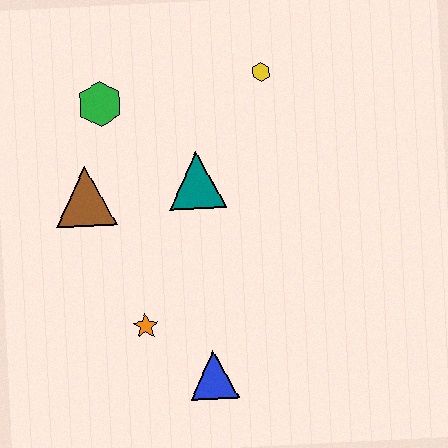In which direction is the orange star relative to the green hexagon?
The orange star is below the green hexagon.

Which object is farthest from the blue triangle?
The yellow hexagon is farthest from the blue triangle.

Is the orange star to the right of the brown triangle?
Yes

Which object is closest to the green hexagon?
The brown triangle is closest to the green hexagon.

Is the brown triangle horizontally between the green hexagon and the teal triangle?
No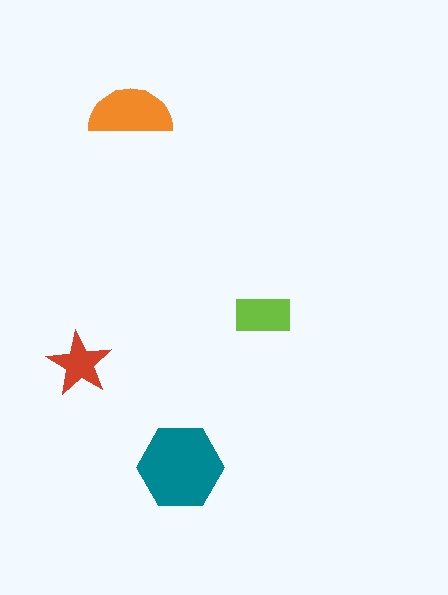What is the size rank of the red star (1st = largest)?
4th.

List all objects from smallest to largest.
The red star, the lime rectangle, the orange semicircle, the teal hexagon.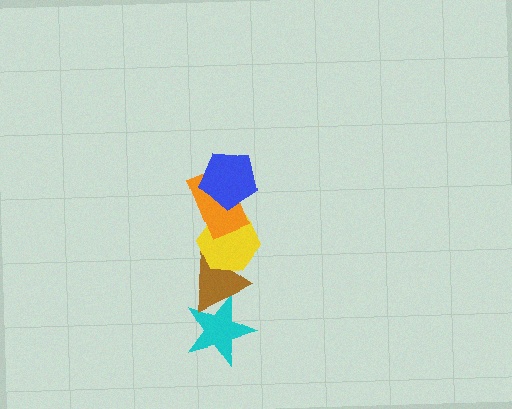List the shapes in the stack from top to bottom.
From top to bottom: the blue pentagon, the orange rectangle, the yellow hexagon, the brown triangle, the cyan star.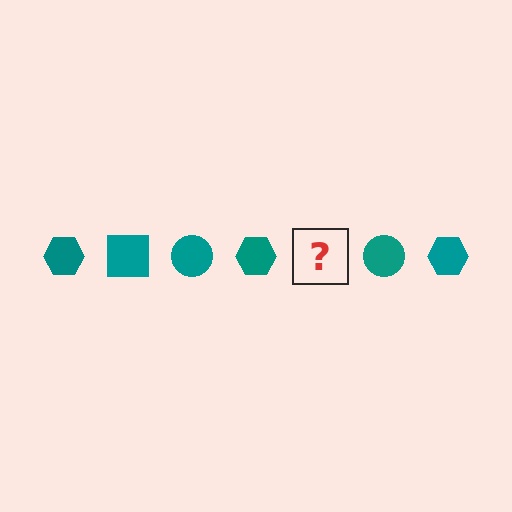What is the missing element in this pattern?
The missing element is a teal square.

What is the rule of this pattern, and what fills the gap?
The rule is that the pattern cycles through hexagon, square, circle shapes in teal. The gap should be filled with a teal square.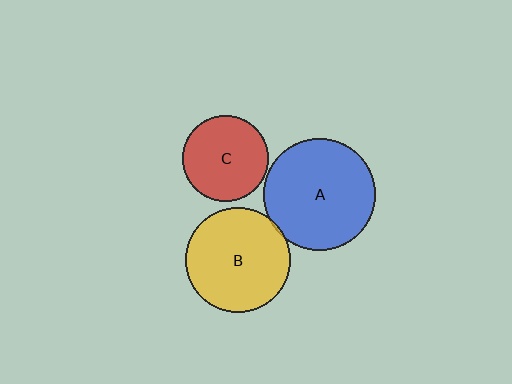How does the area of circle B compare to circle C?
Approximately 1.5 times.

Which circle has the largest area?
Circle A (blue).